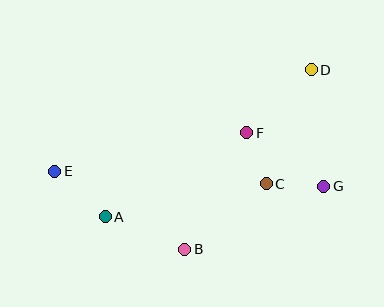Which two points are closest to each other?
Points C and F are closest to each other.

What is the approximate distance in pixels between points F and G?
The distance between F and G is approximately 94 pixels.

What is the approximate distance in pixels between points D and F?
The distance between D and F is approximately 90 pixels.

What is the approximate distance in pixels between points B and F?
The distance between B and F is approximately 132 pixels.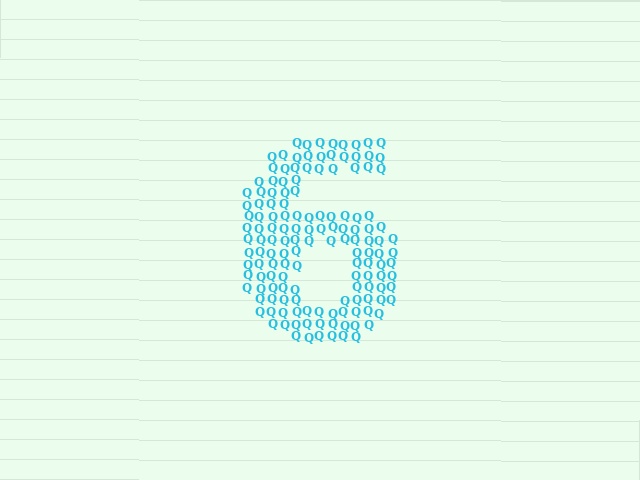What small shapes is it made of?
It is made of small letter Q's.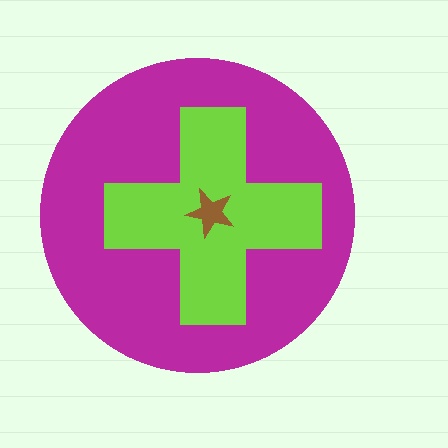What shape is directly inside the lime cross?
The brown star.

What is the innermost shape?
The brown star.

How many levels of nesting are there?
3.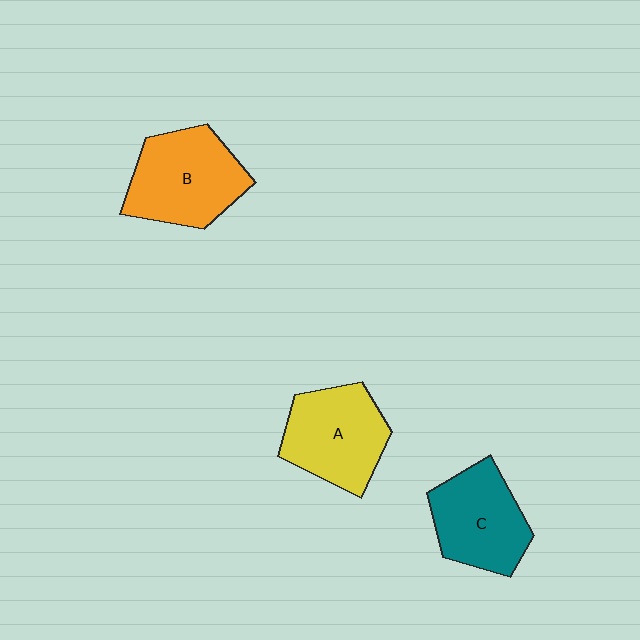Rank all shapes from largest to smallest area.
From largest to smallest: B (orange), A (yellow), C (teal).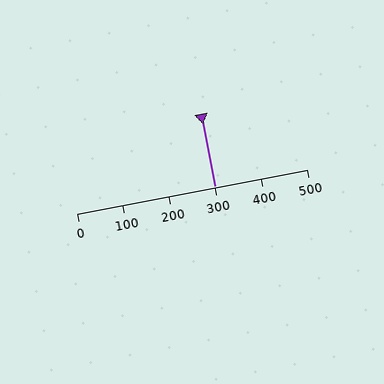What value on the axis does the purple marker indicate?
The marker indicates approximately 300.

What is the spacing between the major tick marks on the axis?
The major ticks are spaced 100 apart.